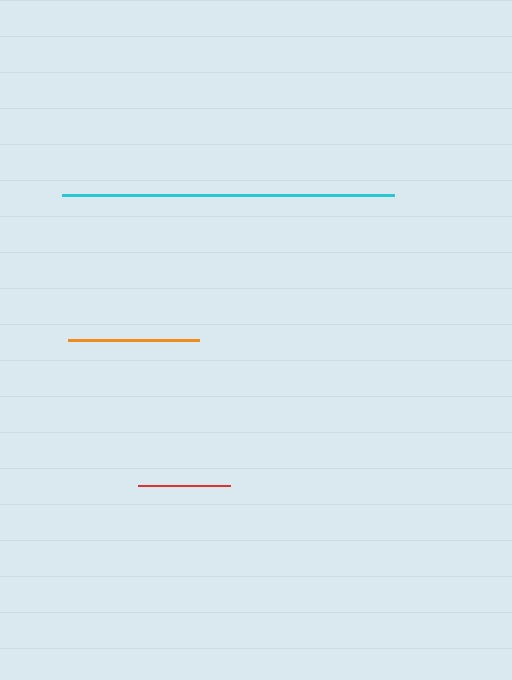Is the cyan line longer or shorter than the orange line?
The cyan line is longer than the orange line.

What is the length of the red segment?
The red segment is approximately 92 pixels long.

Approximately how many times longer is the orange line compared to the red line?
The orange line is approximately 1.4 times the length of the red line.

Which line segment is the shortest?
The red line is the shortest at approximately 92 pixels.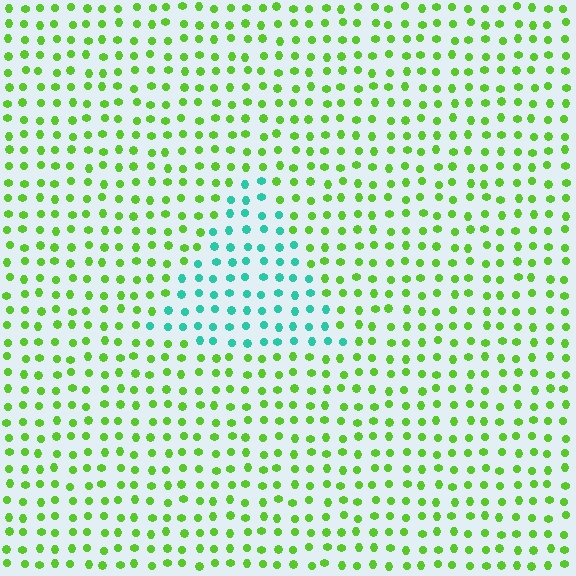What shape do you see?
I see a triangle.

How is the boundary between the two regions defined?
The boundary is defined purely by a slight shift in hue (about 65 degrees). Spacing, size, and orientation are identical on both sides.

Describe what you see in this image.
The image is filled with small lime elements in a uniform arrangement. A triangle-shaped region is visible where the elements are tinted to a slightly different hue, forming a subtle color boundary.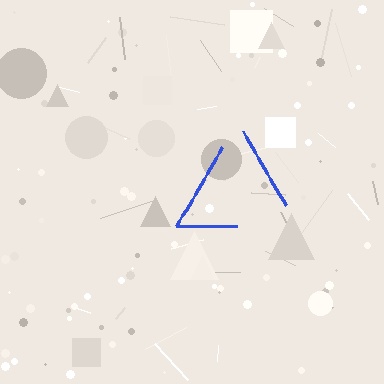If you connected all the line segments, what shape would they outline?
They would outline a triangle.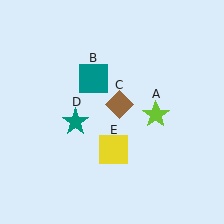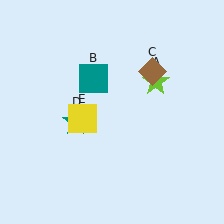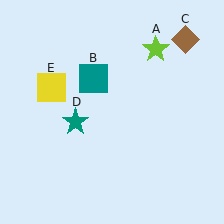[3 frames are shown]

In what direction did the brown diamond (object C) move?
The brown diamond (object C) moved up and to the right.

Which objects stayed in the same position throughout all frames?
Teal square (object B) and teal star (object D) remained stationary.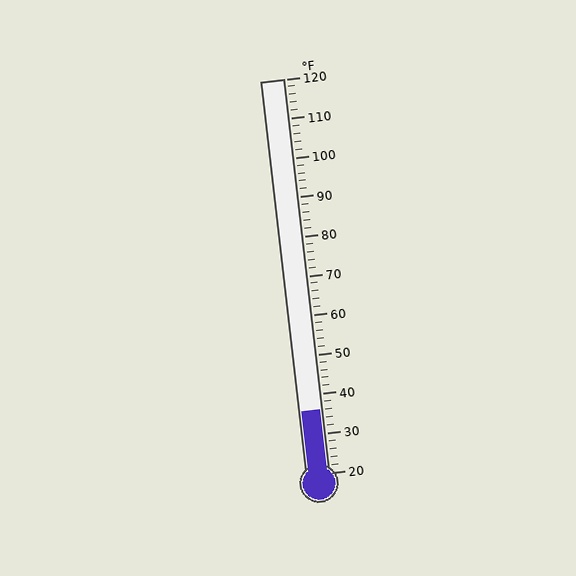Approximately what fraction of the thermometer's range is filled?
The thermometer is filled to approximately 15% of its range.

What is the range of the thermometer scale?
The thermometer scale ranges from 20°F to 120°F.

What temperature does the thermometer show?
The thermometer shows approximately 36°F.